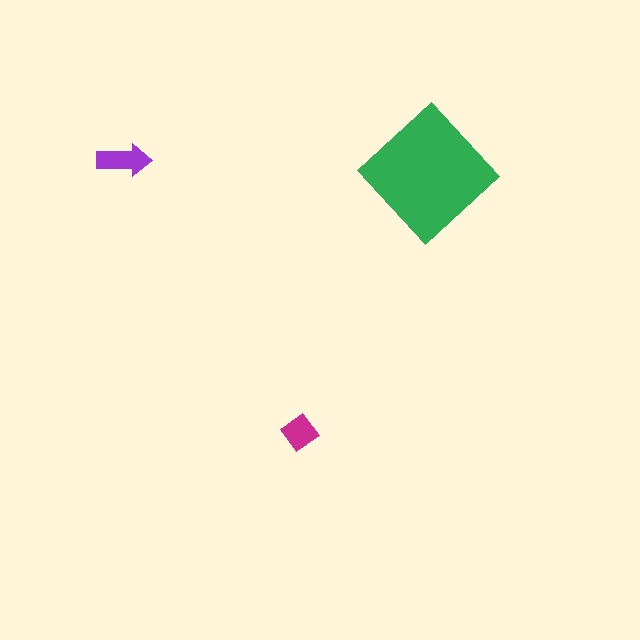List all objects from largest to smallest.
The green diamond, the purple arrow, the magenta diamond.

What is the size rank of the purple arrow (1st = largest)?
2nd.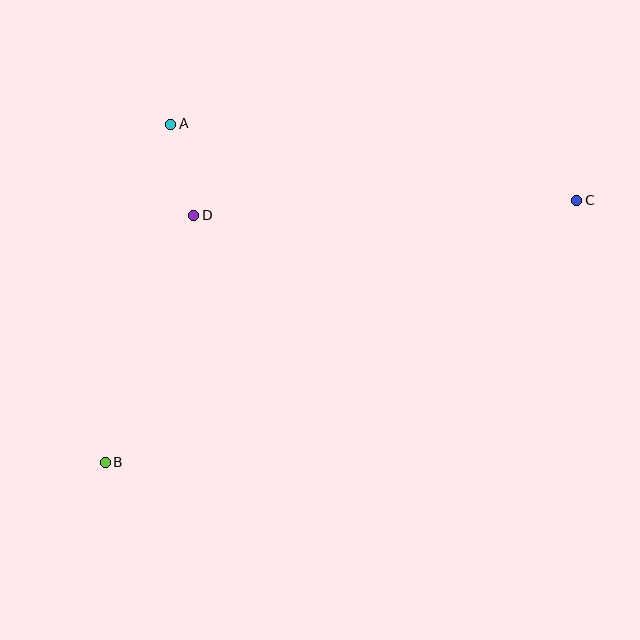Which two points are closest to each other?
Points A and D are closest to each other.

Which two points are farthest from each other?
Points B and C are farthest from each other.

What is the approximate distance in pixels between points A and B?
The distance between A and B is approximately 345 pixels.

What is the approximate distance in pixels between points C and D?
The distance between C and D is approximately 383 pixels.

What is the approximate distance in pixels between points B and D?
The distance between B and D is approximately 263 pixels.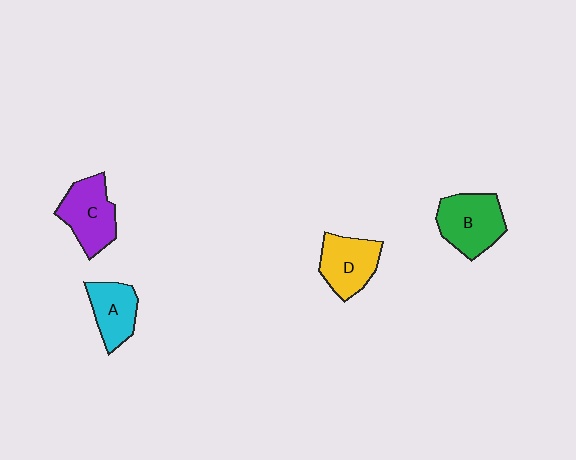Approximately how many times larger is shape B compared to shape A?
Approximately 1.3 times.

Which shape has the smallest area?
Shape A (cyan).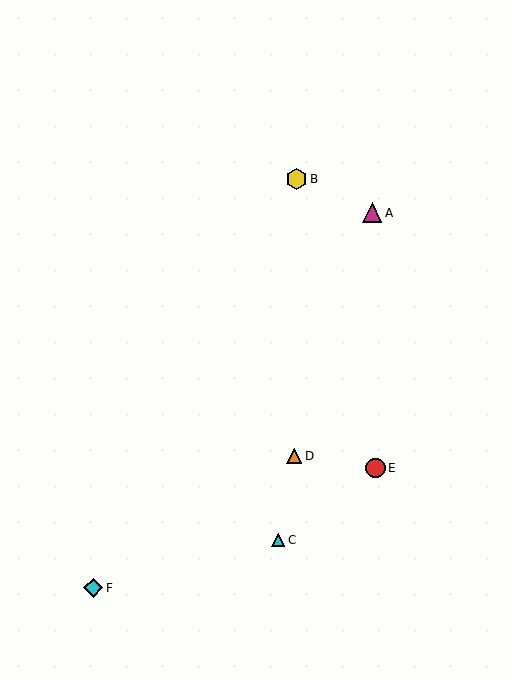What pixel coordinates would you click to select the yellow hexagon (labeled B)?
Click at (297, 179) to select the yellow hexagon B.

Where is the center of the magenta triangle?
The center of the magenta triangle is at (372, 213).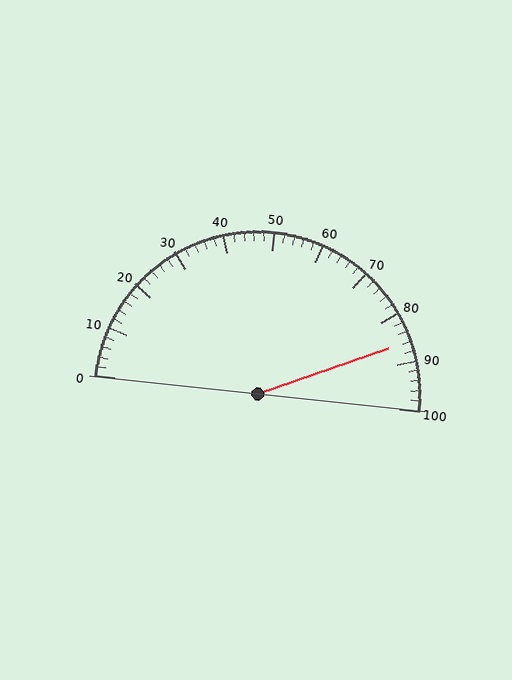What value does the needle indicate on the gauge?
The needle indicates approximately 86.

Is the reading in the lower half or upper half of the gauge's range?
The reading is in the upper half of the range (0 to 100).